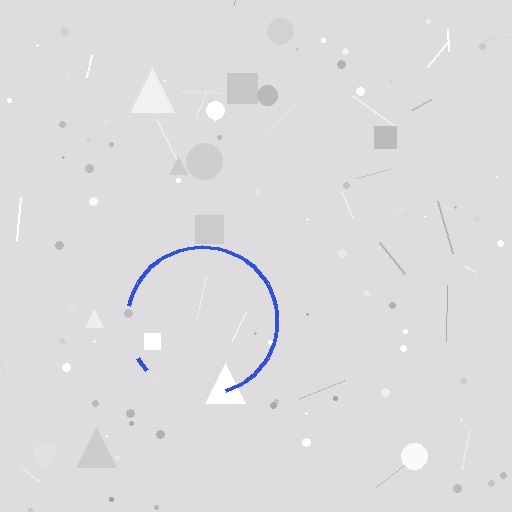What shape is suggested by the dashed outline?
The dashed outline suggests a circle.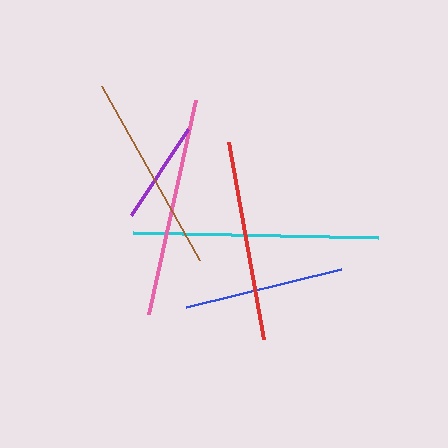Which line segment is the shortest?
The purple line is the shortest at approximately 102 pixels.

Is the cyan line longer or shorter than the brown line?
The cyan line is longer than the brown line.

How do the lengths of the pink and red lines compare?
The pink and red lines are approximately the same length.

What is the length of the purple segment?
The purple segment is approximately 102 pixels long.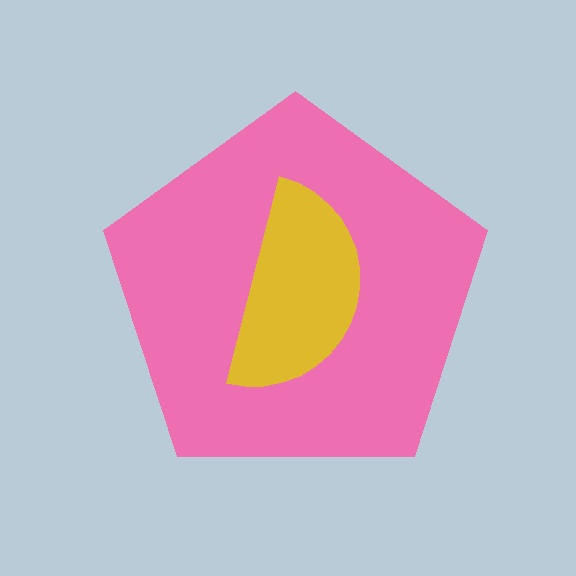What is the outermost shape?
The pink pentagon.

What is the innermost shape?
The yellow semicircle.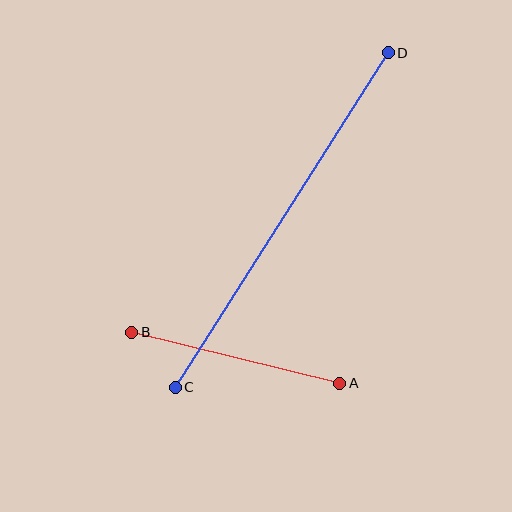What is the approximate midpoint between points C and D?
The midpoint is at approximately (282, 220) pixels.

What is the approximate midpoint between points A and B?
The midpoint is at approximately (236, 358) pixels.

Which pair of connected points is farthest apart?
Points C and D are farthest apart.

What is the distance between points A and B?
The distance is approximately 214 pixels.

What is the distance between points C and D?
The distance is approximately 397 pixels.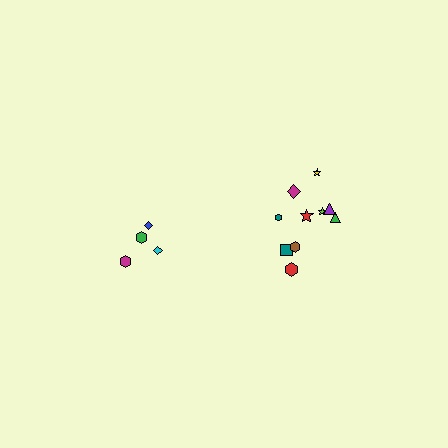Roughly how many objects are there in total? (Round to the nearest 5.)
Roughly 15 objects in total.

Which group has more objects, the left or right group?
The right group.